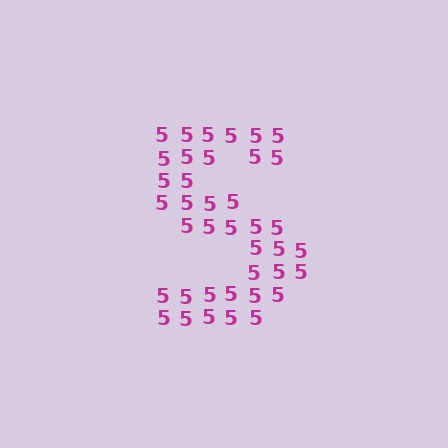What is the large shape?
The large shape is the letter S.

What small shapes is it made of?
It is made of small digit 5's.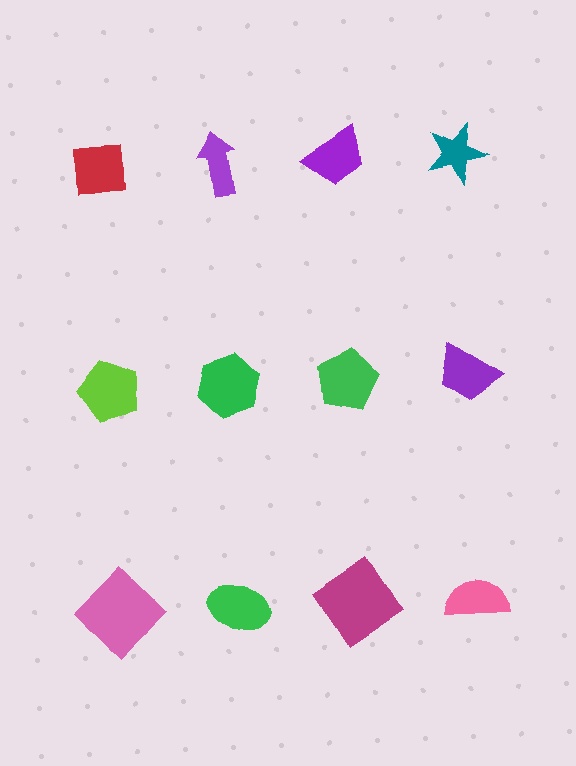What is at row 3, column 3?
A magenta diamond.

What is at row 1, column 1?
A red square.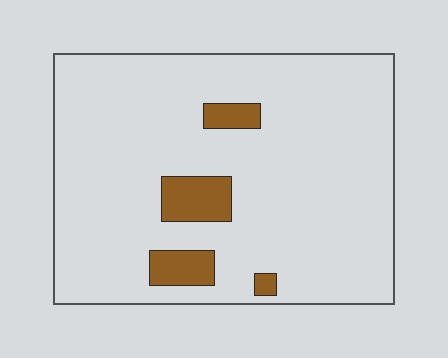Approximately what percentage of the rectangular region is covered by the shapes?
Approximately 10%.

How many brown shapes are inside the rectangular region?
4.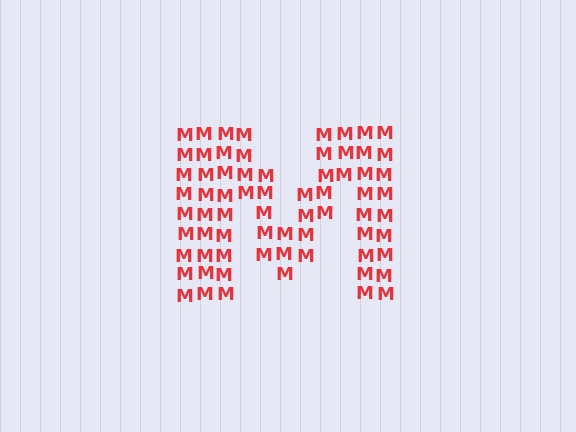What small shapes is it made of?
It is made of small letter M's.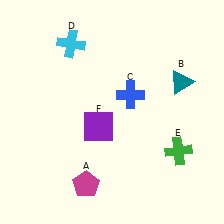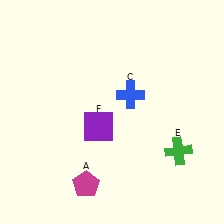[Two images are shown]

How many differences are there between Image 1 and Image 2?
There are 2 differences between the two images.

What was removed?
The cyan cross (D), the teal triangle (B) were removed in Image 2.